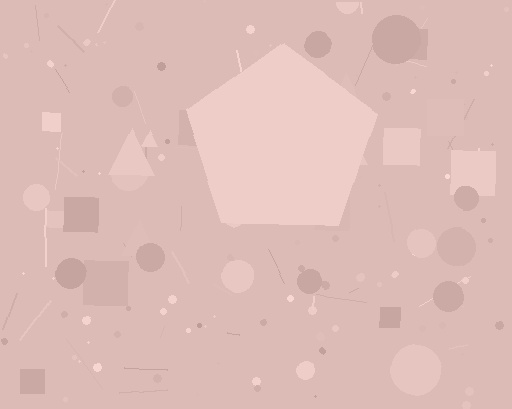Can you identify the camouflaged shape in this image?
The camouflaged shape is a pentagon.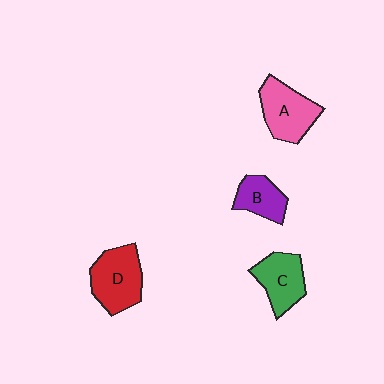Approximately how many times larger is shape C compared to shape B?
Approximately 1.3 times.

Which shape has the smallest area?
Shape B (purple).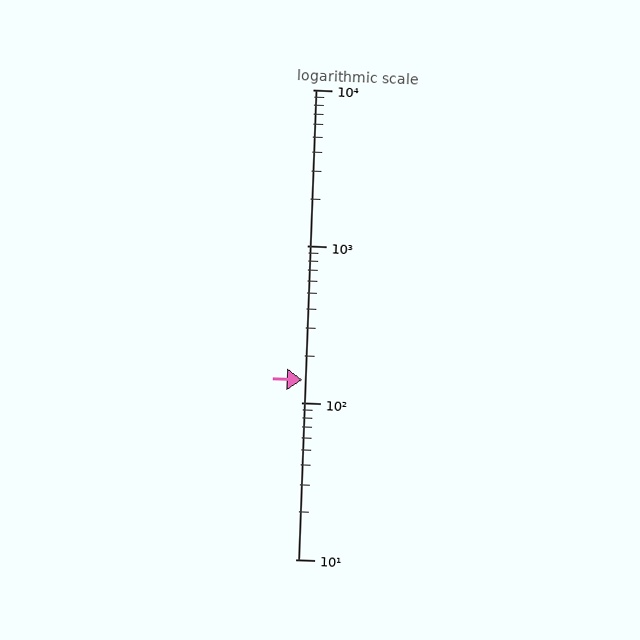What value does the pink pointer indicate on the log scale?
The pointer indicates approximately 140.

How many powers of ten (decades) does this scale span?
The scale spans 3 decades, from 10 to 10000.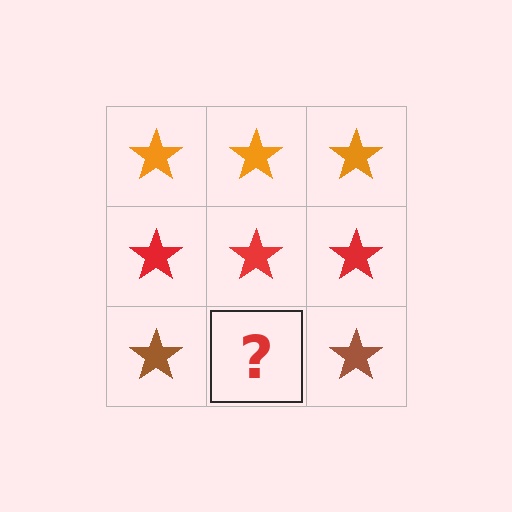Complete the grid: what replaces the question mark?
The question mark should be replaced with a brown star.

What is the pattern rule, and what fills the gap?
The rule is that each row has a consistent color. The gap should be filled with a brown star.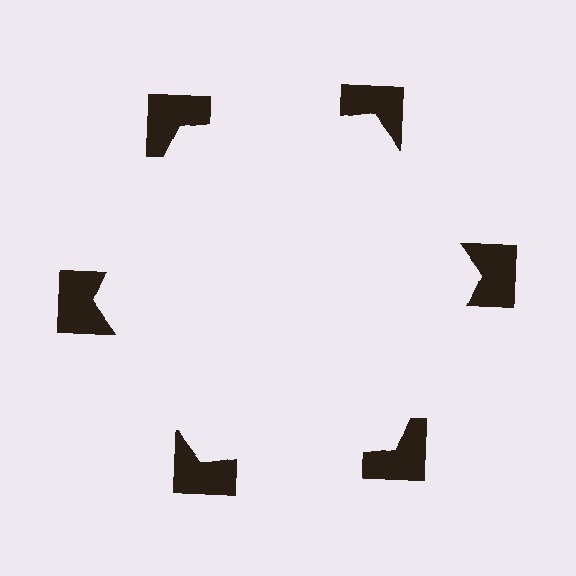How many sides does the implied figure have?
6 sides.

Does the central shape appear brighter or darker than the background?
It typically appears slightly brighter than the background, even though no actual brightness change is drawn.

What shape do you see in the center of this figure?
An illusory hexagon — its edges are inferred from the aligned wedge cuts in the notched squares, not physically drawn.